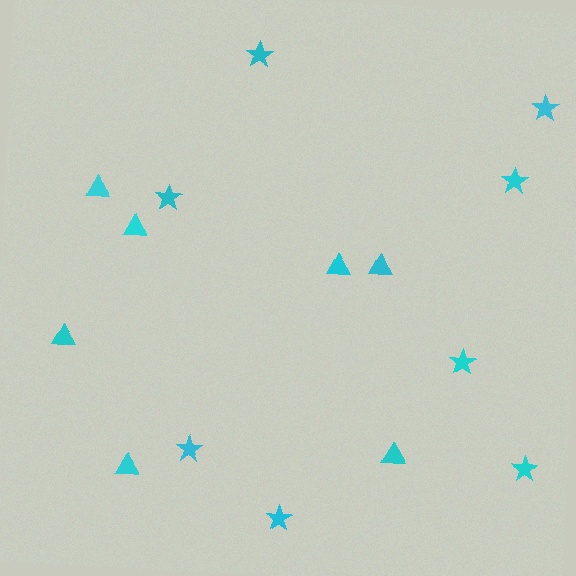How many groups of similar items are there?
There are 2 groups: one group of triangles (7) and one group of stars (8).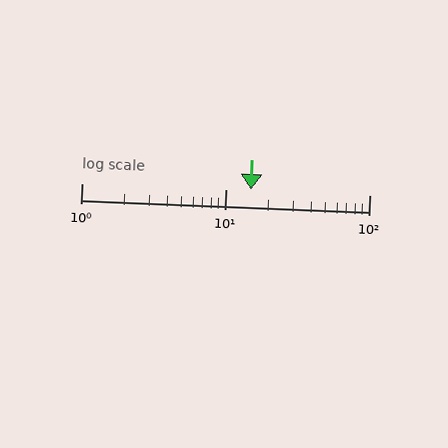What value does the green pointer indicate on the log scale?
The pointer indicates approximately 15.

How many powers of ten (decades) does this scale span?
The scale spans 2 decades, from 1 to 100.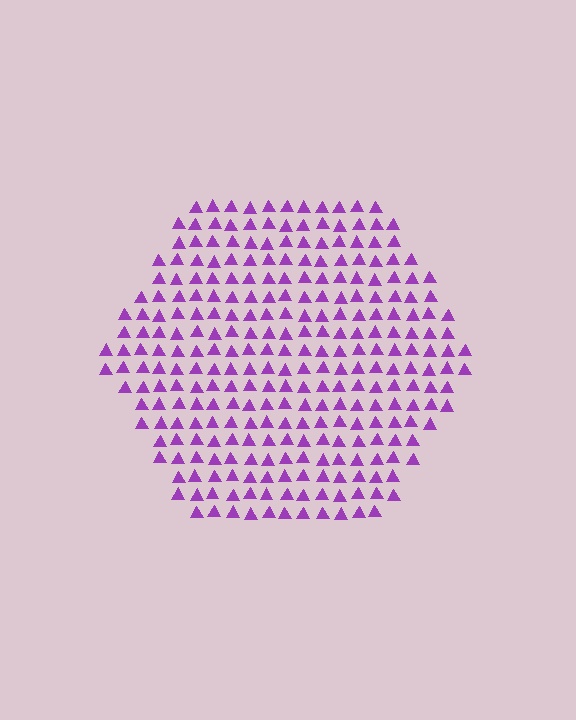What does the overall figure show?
The overall figure shows a hexagon.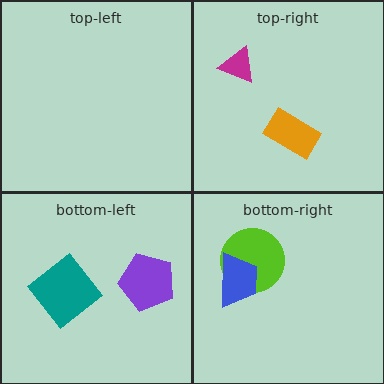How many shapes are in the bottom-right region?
2.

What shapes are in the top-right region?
The magenta triangle, the orange rectangle.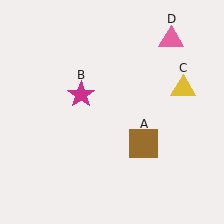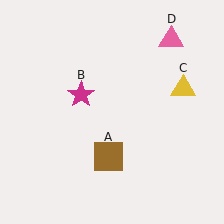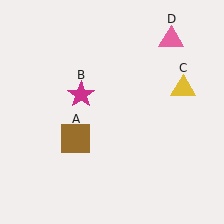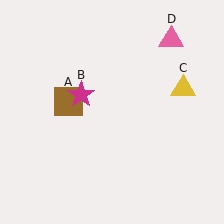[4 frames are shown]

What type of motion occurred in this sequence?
The brown square (object A) rotated clockwise around the center of the scene.